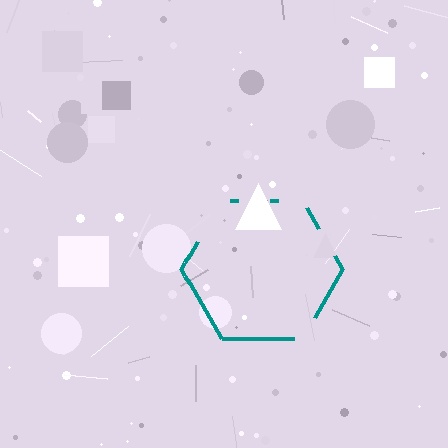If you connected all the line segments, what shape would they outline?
They would outline a hexagon.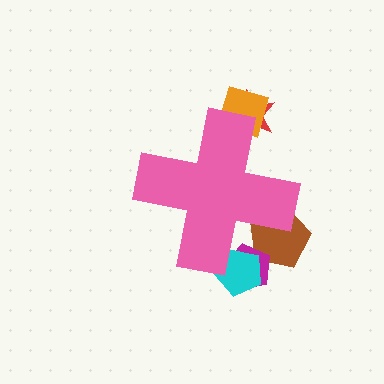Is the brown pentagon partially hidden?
Yes, the brown pentagon is partially hidden behind the pink cross.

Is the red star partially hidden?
Yes, the red star is partially hidden behind the pink cross.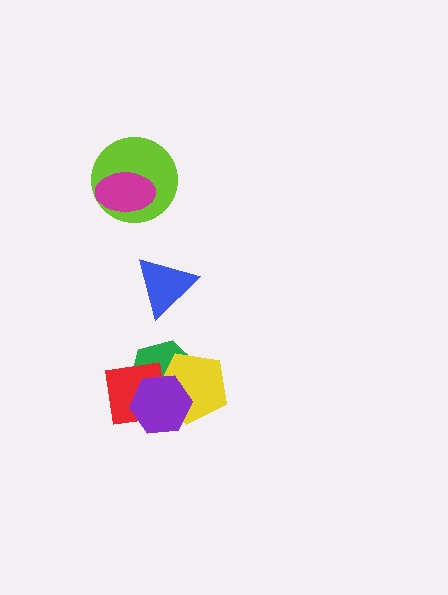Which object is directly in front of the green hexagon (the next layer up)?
The yellow pentagon is directly in front of the green hexagon.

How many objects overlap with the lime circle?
1 object overlaps with the lime circle.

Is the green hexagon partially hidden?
Yes, it is partially covered by another shape.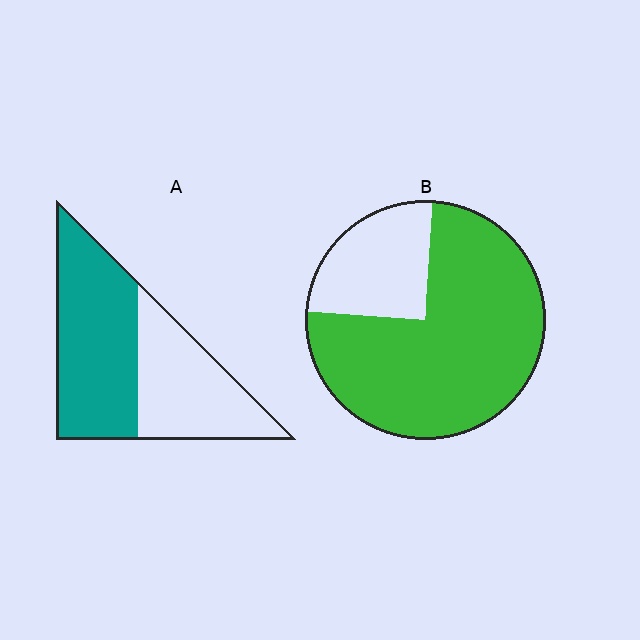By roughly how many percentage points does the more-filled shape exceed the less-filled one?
By roughly 20 percentage points (B over A).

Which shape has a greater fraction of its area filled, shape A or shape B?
Shape B.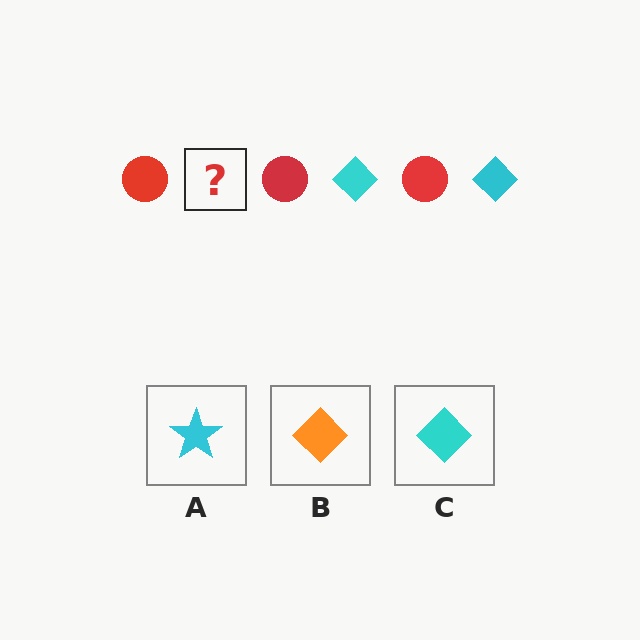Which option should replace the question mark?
Option C.